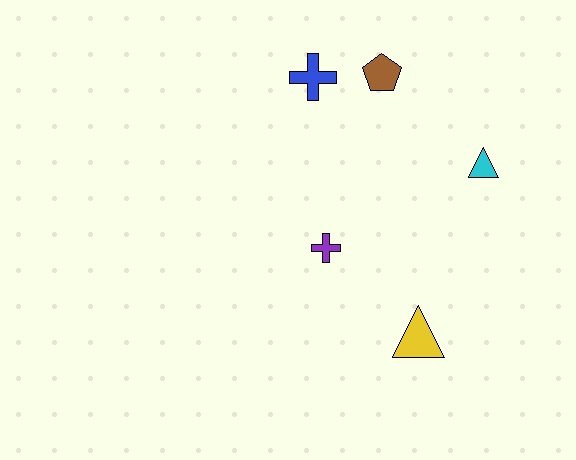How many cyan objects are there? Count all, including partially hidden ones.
There is 1 cyan object.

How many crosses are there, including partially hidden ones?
There are 2 crosses.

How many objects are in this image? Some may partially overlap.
There are 5 objects.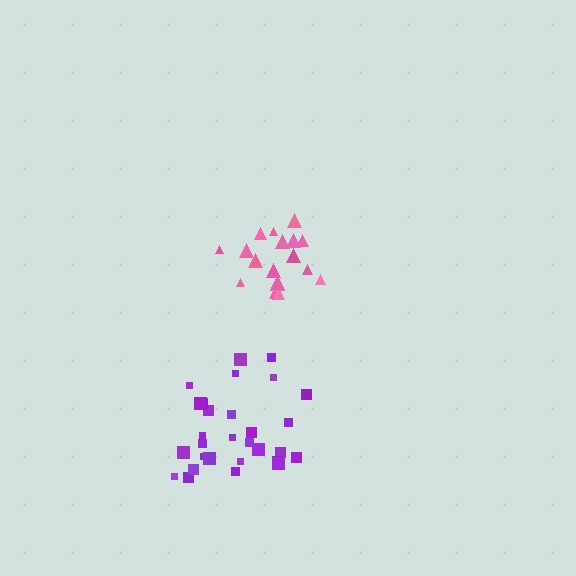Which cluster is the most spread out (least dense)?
Purple.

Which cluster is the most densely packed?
Pink.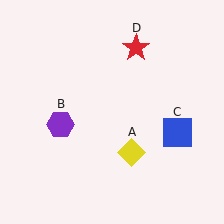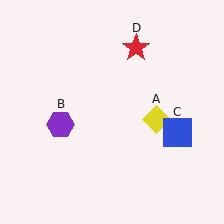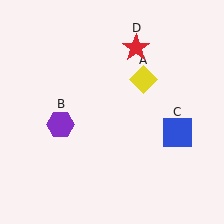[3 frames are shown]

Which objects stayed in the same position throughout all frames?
Purple hexagon (object B) and blue square (object C) and red star (object D) remained stationary.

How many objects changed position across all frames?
1 object changed position: yellow diamond (object A).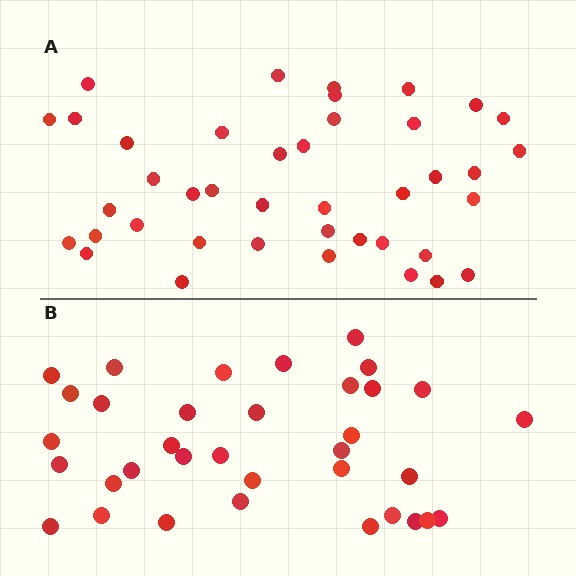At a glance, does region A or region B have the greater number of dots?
Region A (the top region) has more dots.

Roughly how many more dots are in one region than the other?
Region A has about 6 more dots than region B.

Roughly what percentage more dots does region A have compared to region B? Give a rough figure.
About 15% more.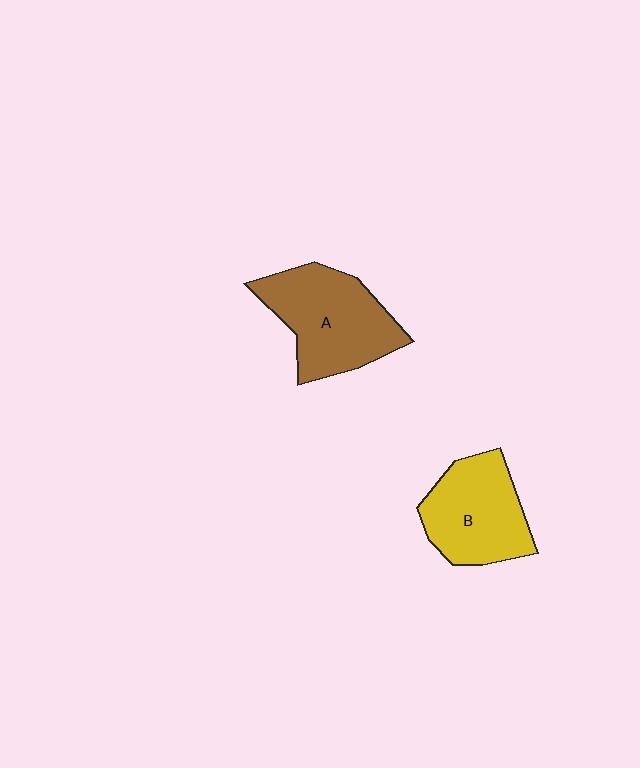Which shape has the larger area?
Shape A (brown).